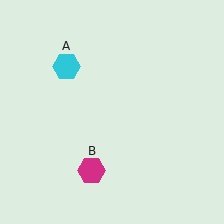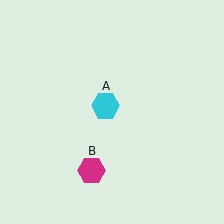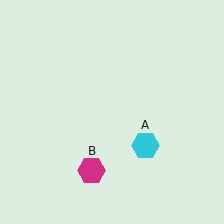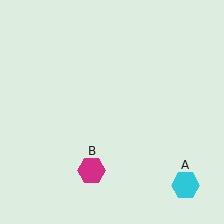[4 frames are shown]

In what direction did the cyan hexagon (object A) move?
The cyan hexagon (object A) moved down and to the right.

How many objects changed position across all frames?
1 object changed position: cyan hexagon (object A).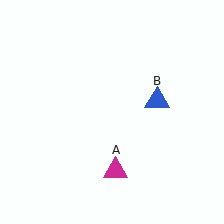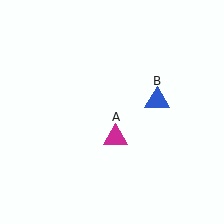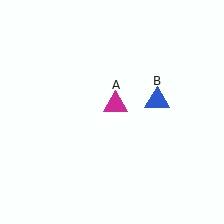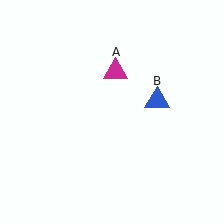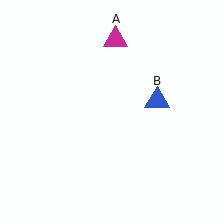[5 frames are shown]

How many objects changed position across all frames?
1 object changed position: magenta triangle (object A).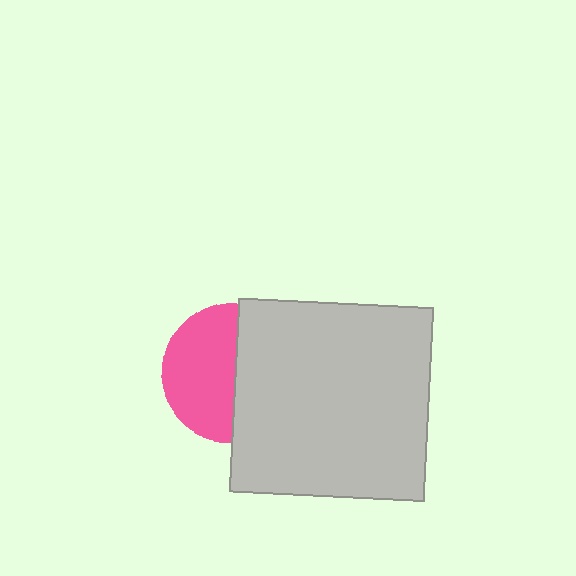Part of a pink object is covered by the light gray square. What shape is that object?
It is a circle.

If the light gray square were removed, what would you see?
You would see the complete pink circle.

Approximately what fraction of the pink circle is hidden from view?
Roughly 46% of the pink circle is hidden behind the light gray square.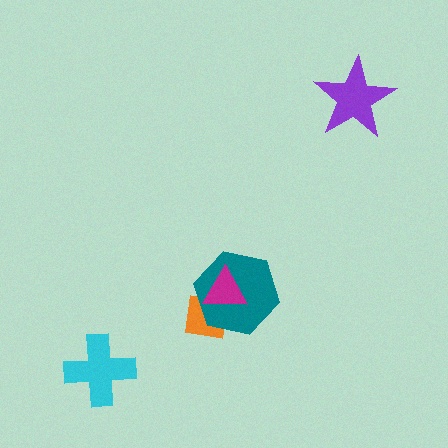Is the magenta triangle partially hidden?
No, no other shape covers it.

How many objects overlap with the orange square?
2 objects overlap with the orange square.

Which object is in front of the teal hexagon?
The magenta triangle is in front of the teal hexagon.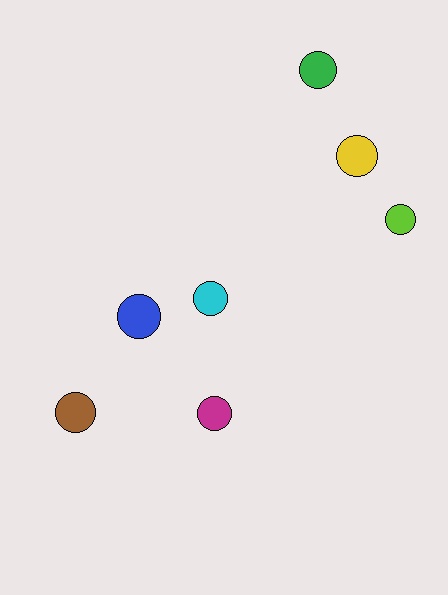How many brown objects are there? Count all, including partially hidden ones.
There is 1 brown object.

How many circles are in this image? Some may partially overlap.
There are 7 circles.